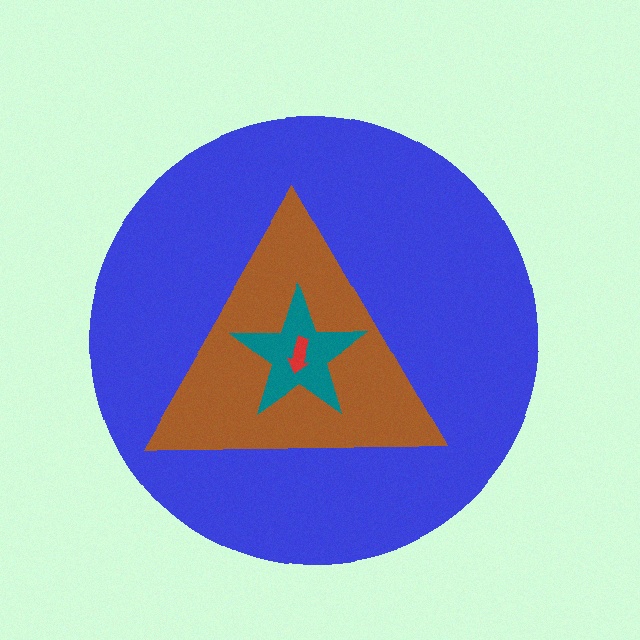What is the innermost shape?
The red arrow.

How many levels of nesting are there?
4.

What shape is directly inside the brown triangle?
The teal star.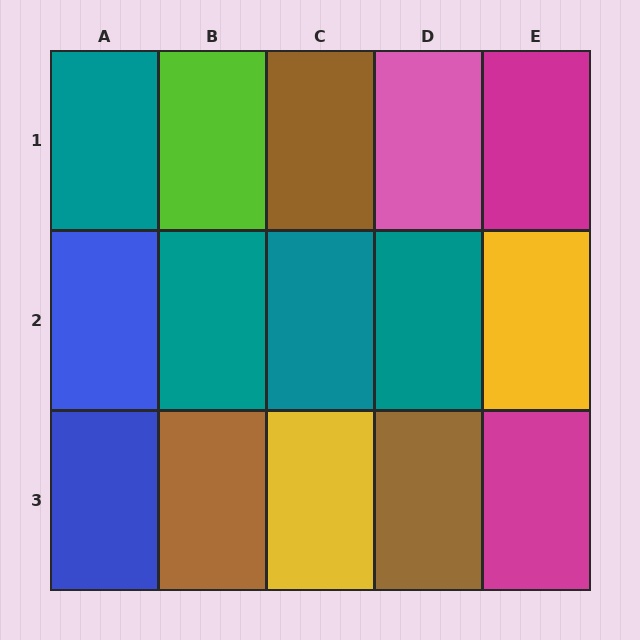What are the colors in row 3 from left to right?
Blue, brown, yellow, brown, magenta.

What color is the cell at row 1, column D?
Pink.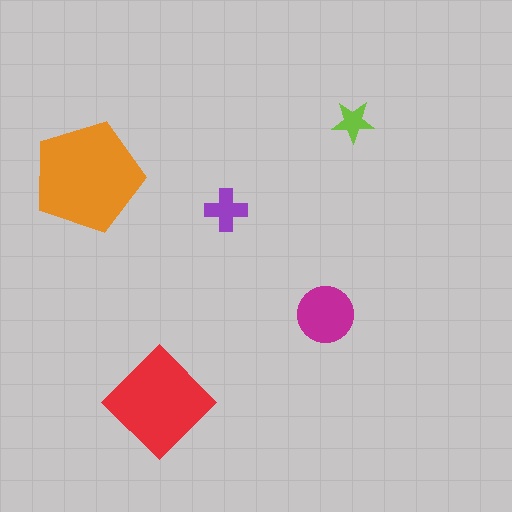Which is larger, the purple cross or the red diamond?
The red diamond.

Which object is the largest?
The orange pentagon.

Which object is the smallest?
The lime star.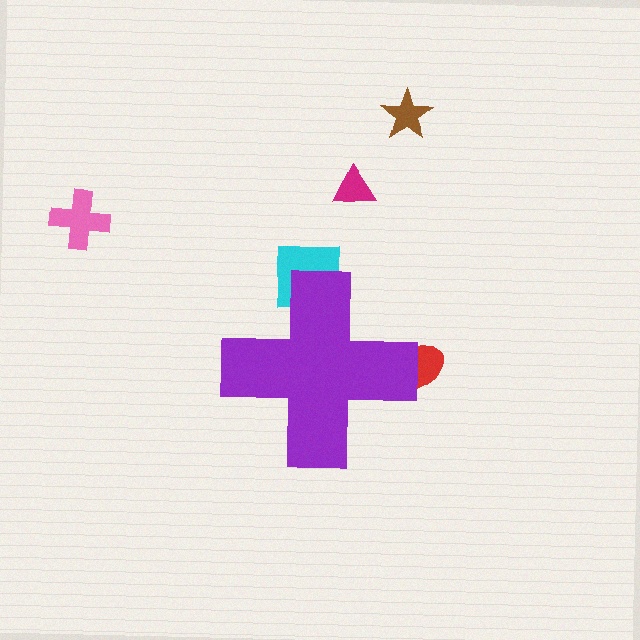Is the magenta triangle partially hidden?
No, the magenta triangle is fully visible.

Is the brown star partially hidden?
No, the brown star is fully visible.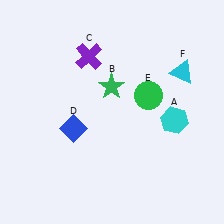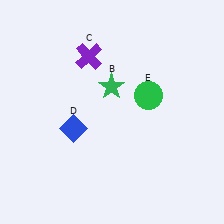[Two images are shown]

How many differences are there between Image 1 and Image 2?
There are 2 differences between the two images.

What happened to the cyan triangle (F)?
The cyan triangle (F) was removed in Image 2. It was in the top-right area of Image 1.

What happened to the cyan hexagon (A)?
The cyan hexagon (A) was removed in Image 2. It was in the bottom-right area of Image 1.